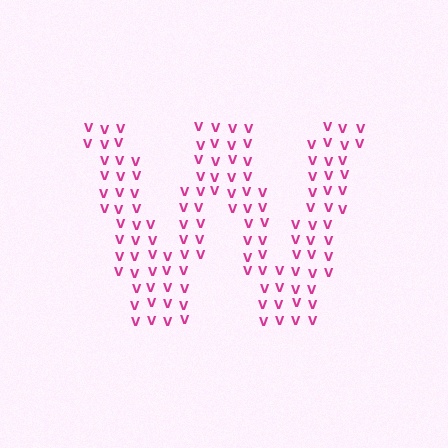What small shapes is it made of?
It is made of small letter V's.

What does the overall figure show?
The overall figure shows the letter W.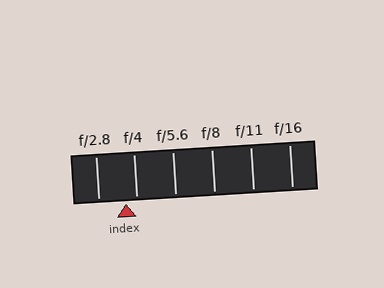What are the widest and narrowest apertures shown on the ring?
The widest aperture shown is f/2.8 and the narrowest is f/16.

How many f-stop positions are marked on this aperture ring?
There are 6 f-stop positions marked.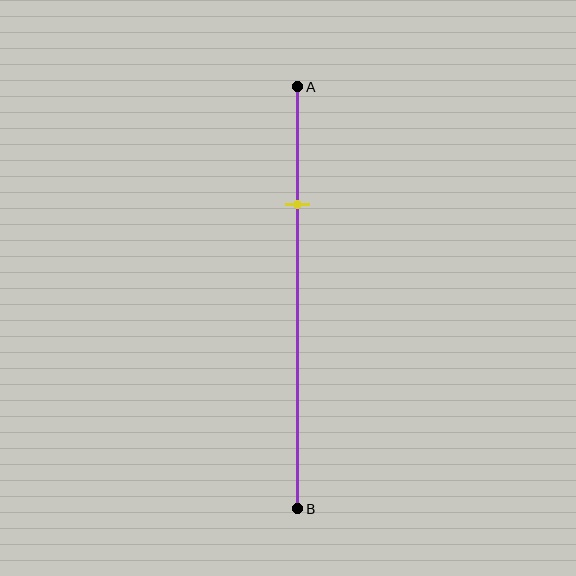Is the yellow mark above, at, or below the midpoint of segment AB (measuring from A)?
The yellow mark is above the midpoint of segment AB.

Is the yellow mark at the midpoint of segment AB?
No, the mark is at about 30% from A, not at the 50% midpoint.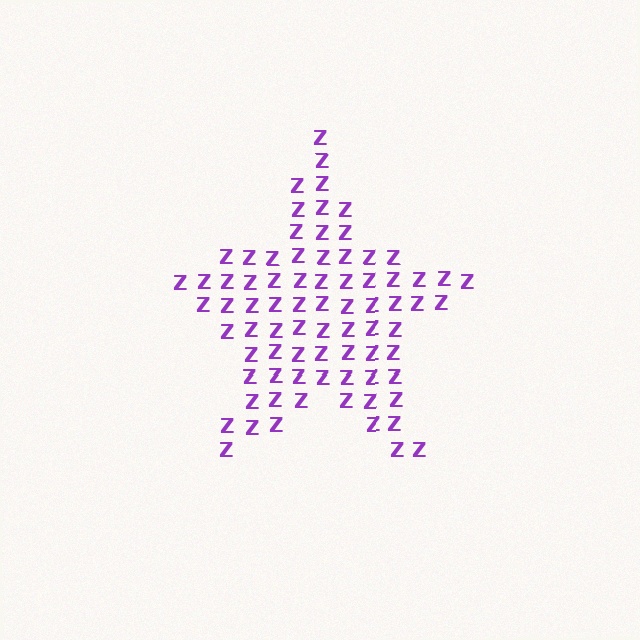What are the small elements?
The small elements are letter Z's.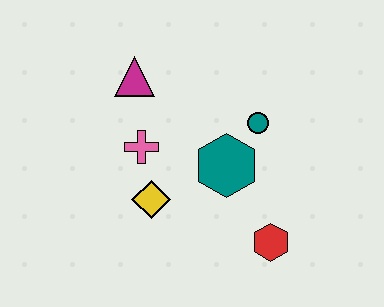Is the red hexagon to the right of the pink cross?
Yes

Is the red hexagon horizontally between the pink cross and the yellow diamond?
No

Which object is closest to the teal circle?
The teal hexagon is closest to the teal circle.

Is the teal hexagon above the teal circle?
No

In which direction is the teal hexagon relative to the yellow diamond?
The teal hexagon is to the right of the yellow diamond.